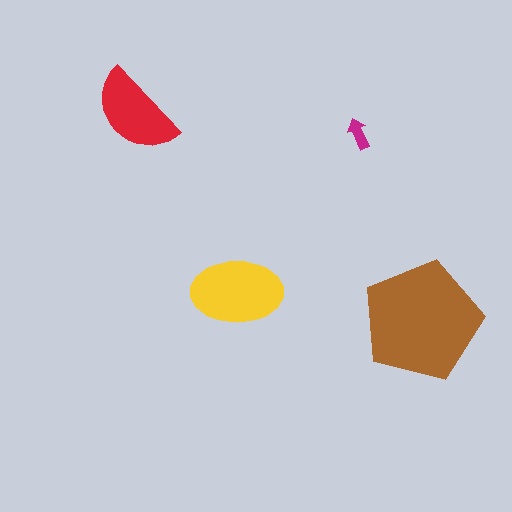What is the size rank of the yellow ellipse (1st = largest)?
2nd.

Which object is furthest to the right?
The brown pentagon is rightmost.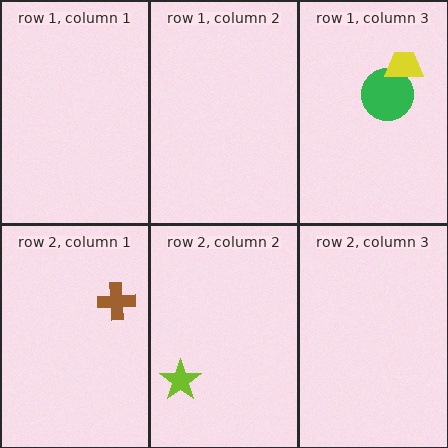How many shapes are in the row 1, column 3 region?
2.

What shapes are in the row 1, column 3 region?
The green circle, the yellow trapezoid.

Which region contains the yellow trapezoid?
The row 1, column 3 region.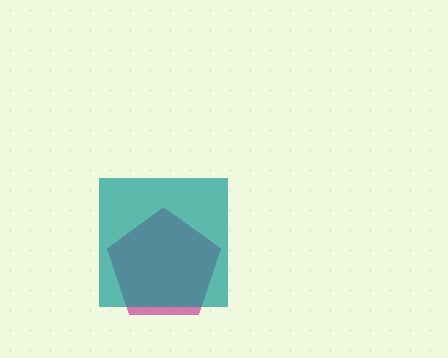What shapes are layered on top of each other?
The layered shapes are: a magenta pentagon, a teal square.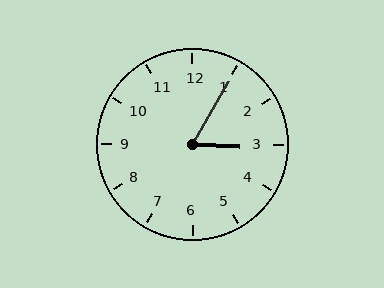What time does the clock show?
3:05.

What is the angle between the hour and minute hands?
Approximately 62 degrees.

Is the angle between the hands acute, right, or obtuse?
It is acute.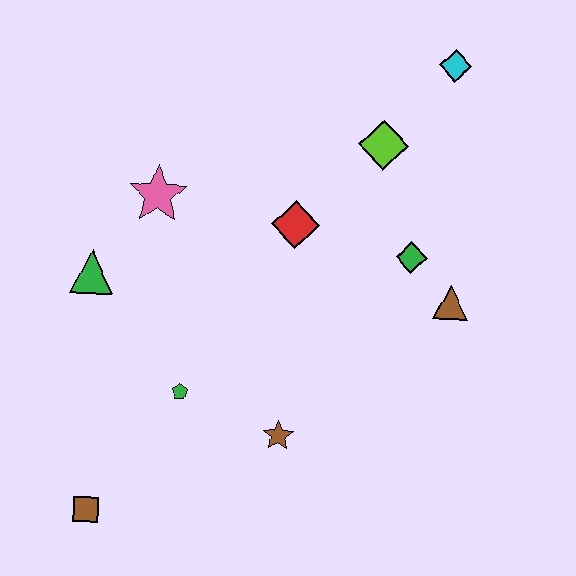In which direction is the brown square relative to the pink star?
The brown square is below the pink star.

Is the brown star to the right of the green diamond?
No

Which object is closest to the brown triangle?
The green diamond is closest to the brown triangle.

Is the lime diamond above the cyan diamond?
No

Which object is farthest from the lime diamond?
The brown square is farthest from the lime diamond.